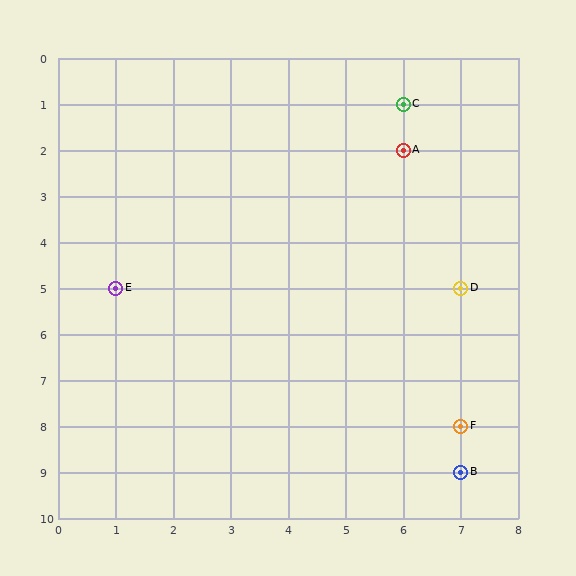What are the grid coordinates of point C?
Point C is at grid coordinates (6, 1).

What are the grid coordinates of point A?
Point A is at grid coordinates (6, 2).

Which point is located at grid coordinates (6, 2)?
Point A is at (6, 2).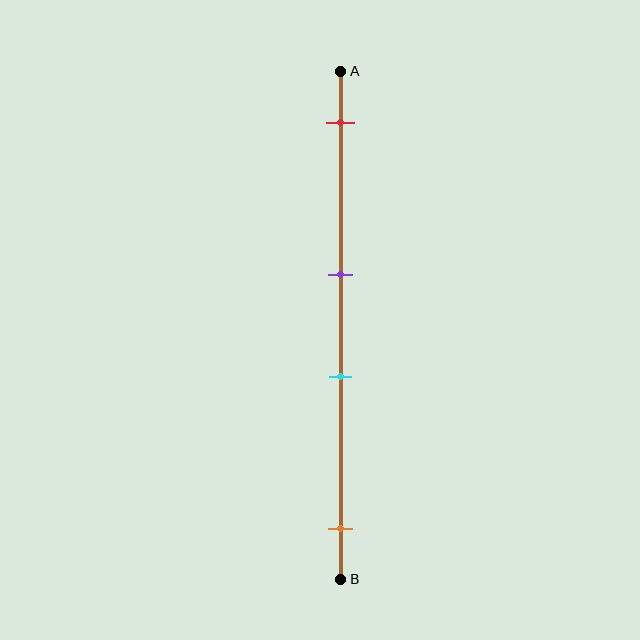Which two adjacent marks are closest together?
The purple and cyan marks are the closest adjacent pair.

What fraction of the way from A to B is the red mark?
The red mark is approximately 10% (0.1) of the way from A to B.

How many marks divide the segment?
There are 4 marks dividing the segment.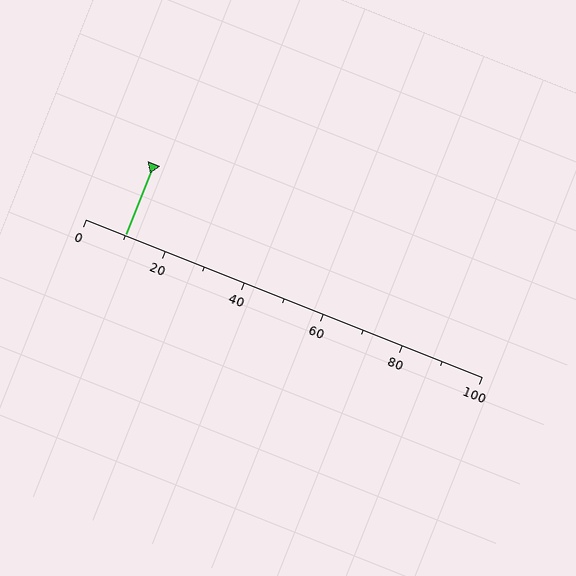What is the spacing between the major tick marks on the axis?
The major ticks are spaced 20 apart.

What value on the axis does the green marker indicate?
The marker indicates approximately 10.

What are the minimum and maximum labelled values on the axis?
The axis runs from 0 to 100.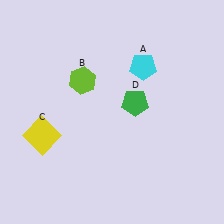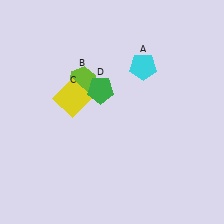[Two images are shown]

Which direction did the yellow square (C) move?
The yellow square (C) moved up.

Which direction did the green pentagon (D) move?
The green pentagon (D) moved left.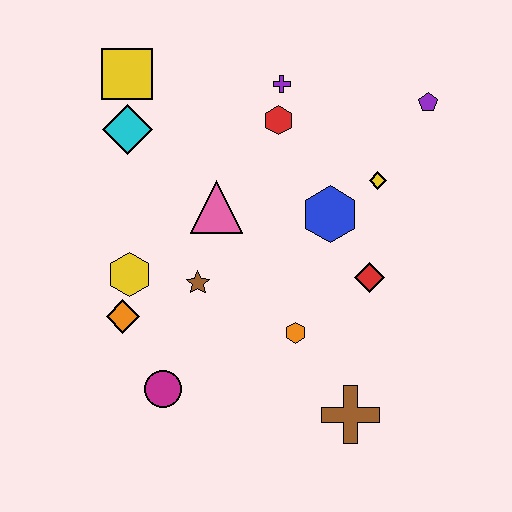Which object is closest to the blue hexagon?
The yellow diamond is closest to the blue hexagon.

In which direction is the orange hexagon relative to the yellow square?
The orange hexagon is below the yellow square.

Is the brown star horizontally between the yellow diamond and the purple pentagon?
No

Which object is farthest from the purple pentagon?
The magenta circle is farthest from the purple pentagon.